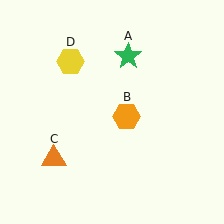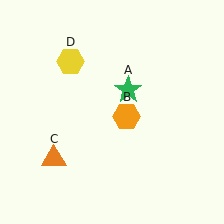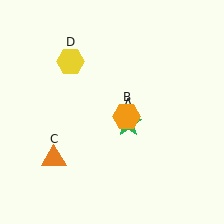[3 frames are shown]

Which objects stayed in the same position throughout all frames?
Orange hexagon (object B) and orange triangle (object C) and yellow hexagon (object D) remained stationary.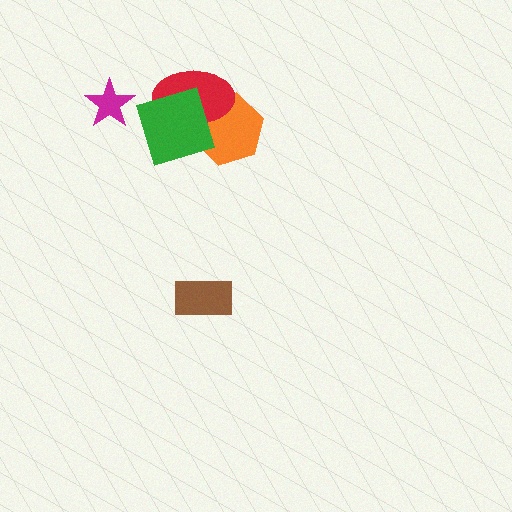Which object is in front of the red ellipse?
The green diamond is in front of the red ellipse.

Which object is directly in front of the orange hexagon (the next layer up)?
The red ellipse is directly in front of the orange hexagon.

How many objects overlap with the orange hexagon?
2 objects overlap with the orange hexagon.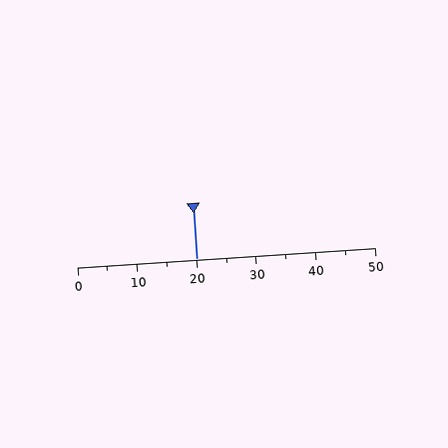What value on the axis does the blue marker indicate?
The marker indicates approximately 20.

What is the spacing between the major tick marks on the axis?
The major ticks are spaced 10 apart.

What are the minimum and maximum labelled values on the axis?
The axis runs from 0 to 50.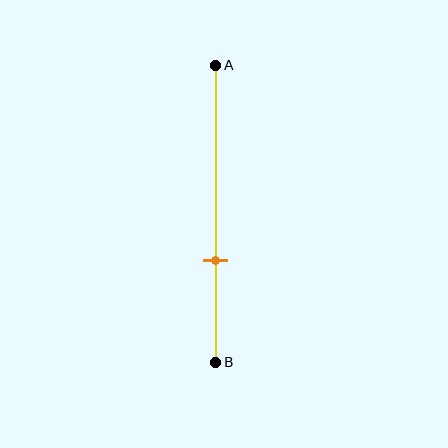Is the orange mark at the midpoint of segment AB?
No, the mark is at about 65% from A, not at the 50% midpoint.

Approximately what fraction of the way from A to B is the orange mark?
The orange mark is approximately 65% of the way from A to B.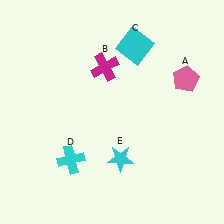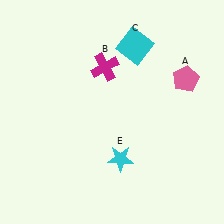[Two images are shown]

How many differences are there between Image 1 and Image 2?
There is 1 difference between the two images.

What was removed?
The cyan cross (D) was removed in Image 2.